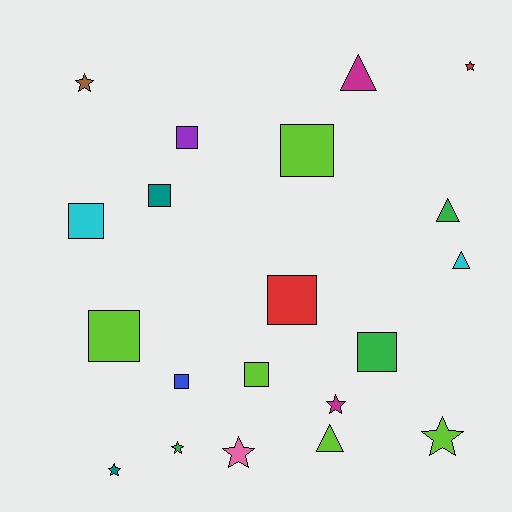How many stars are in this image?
There are 7 stars.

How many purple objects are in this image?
There is 1 purple object.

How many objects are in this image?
There are 20 objects.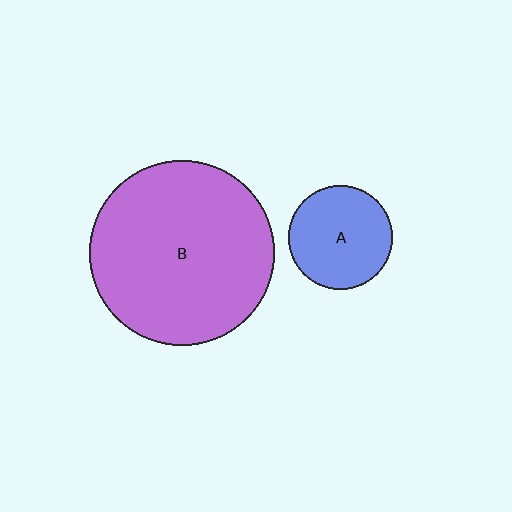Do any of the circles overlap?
No, none of the circles overlap.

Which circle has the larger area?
Circle B (purple).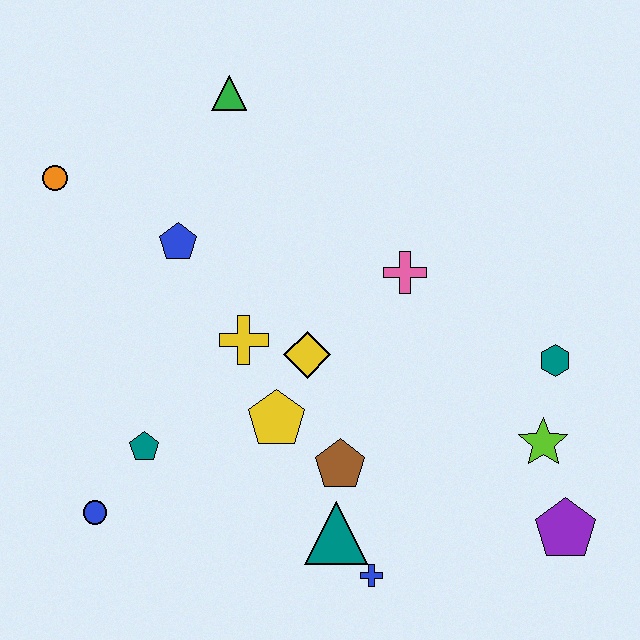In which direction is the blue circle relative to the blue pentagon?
The blue circle is below the blue pentagon.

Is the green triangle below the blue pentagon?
No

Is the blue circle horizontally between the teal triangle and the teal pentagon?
No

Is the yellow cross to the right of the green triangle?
Yes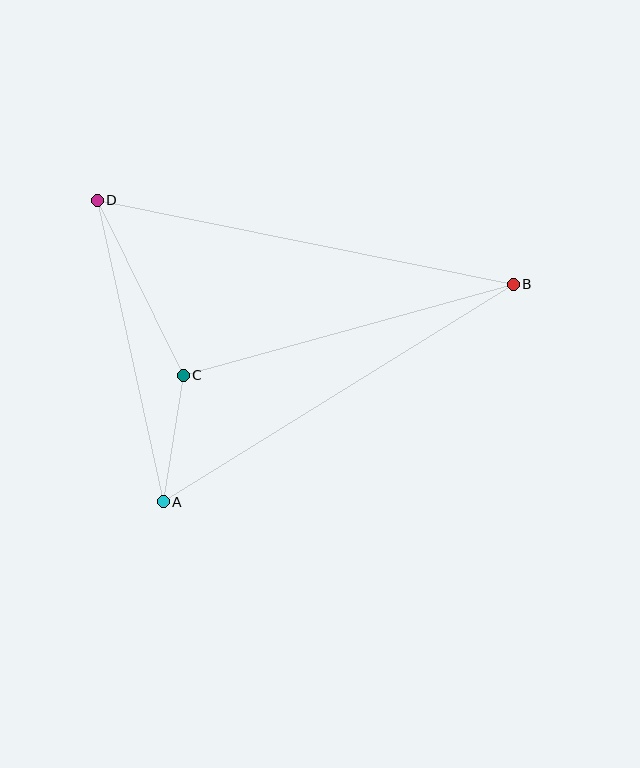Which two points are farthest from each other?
Points B and D are farthest from each other.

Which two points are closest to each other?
Points A and C are closest to each other.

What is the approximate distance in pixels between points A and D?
The distance between A and D is approximately 309 pixels.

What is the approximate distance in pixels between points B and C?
The distance between B and C is approximately 342 pixels.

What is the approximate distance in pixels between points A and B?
The distance between A and B is approximately 412 pixels.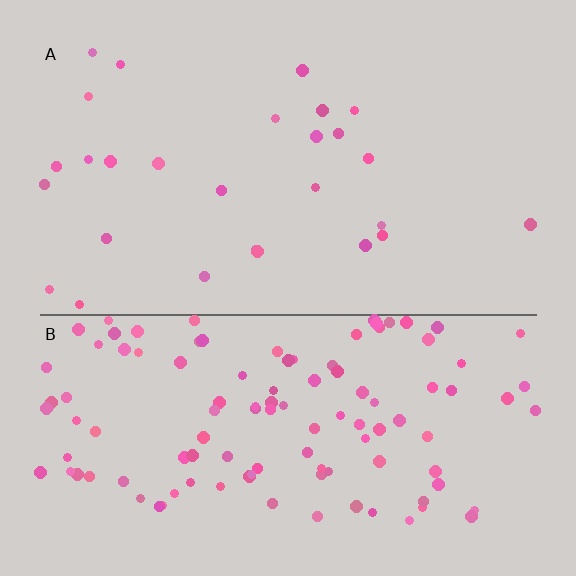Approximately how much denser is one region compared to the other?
Approximately 4.2× — region B over region A.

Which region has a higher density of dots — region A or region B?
B (the bottom).